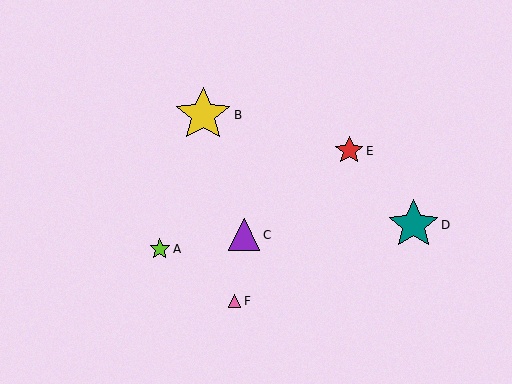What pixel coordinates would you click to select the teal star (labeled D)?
Click at (413, 225) to select the teal star D.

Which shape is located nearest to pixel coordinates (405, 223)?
The teal star (labeled D) at (413, 225) is nearest to that location.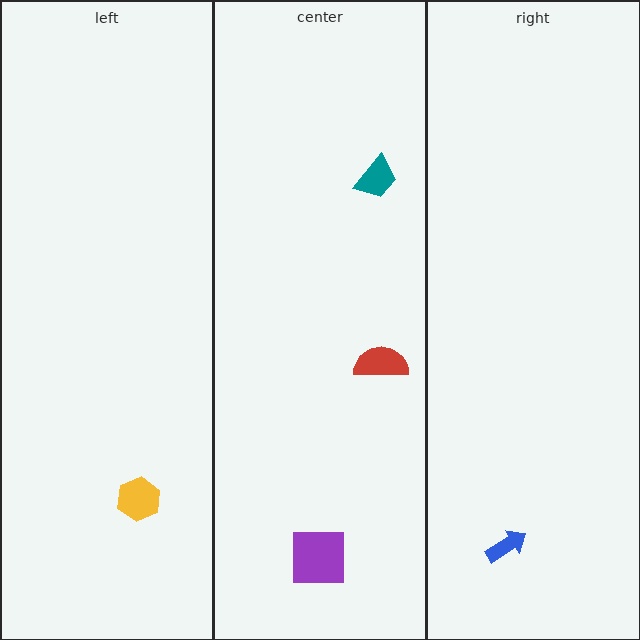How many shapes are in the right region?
1.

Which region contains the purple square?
The center region.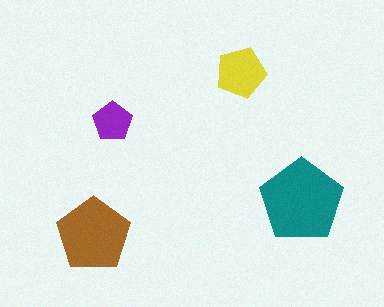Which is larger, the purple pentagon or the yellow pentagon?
The yellow one.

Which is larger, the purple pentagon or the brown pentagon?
The brown one.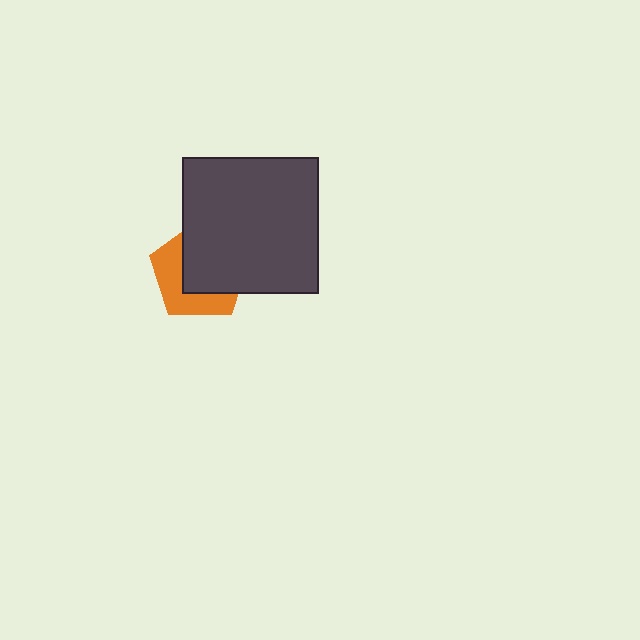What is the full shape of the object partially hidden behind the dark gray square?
The partially hidden object is an orange pentagon.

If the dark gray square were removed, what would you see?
You would see the complete orange pentagon.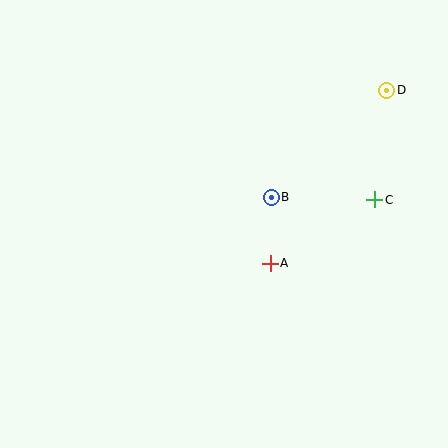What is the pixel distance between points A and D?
The distance between A and D is 209 pixels.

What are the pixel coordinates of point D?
Point D is at (387, 90).